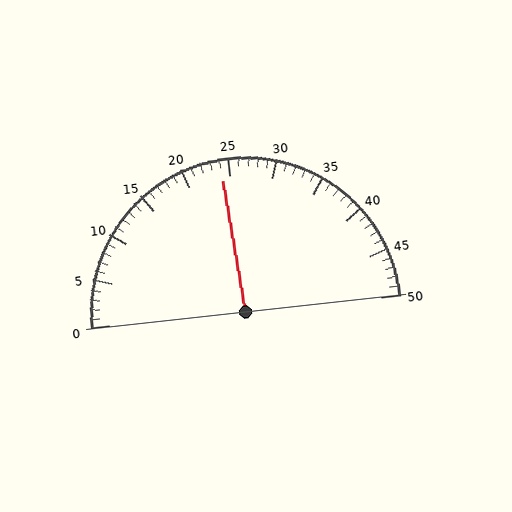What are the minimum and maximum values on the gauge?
The gauge ranges from 0 to 50.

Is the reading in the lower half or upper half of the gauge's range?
The reading is in the lower half of the range (0 to 50).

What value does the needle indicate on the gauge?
The needle indicates approximately 24.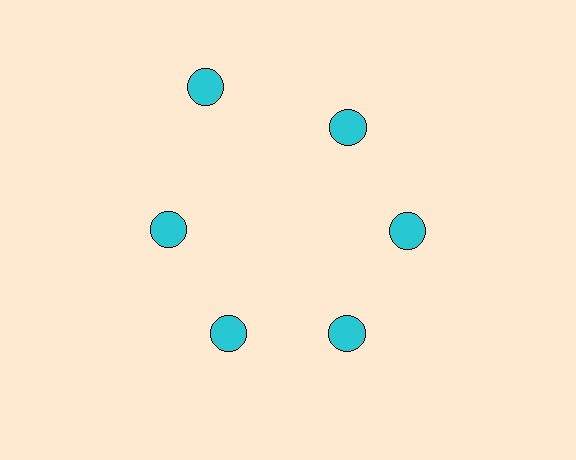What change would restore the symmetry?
The symmetry would be restored by moving it inward, back onto the ring so that all 6 circles sit at equal angles and equal distance from the center.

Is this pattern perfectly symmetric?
No. The 6 cyan circles are arranged in a ring, but one element near the 11 o'clock position is pushed outward from the center, breaking the 6-fold rotational symmetry.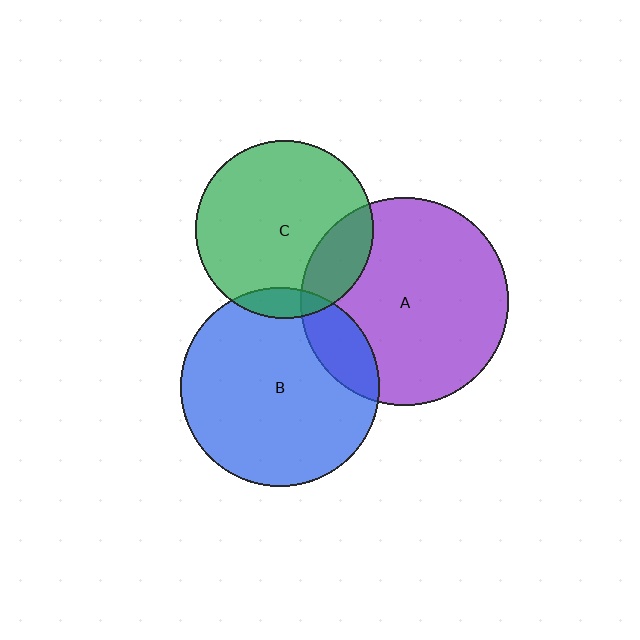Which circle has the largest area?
Circle A (purple).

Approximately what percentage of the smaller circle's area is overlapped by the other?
Approximately 15%.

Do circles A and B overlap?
Yes.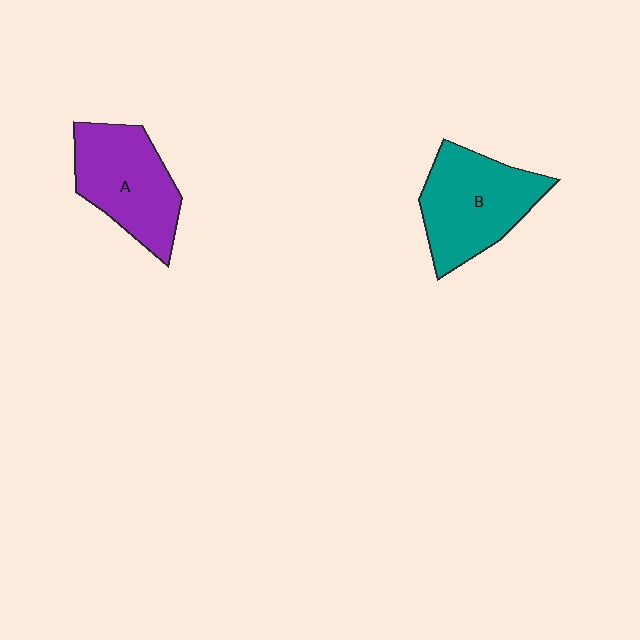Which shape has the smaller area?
Shape A (purple).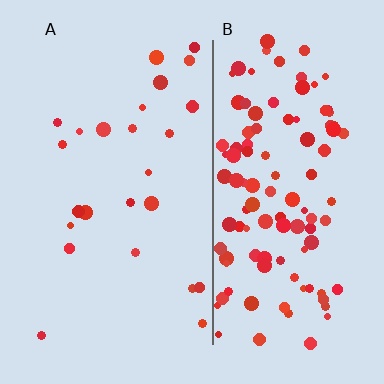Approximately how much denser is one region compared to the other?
Approximately 4.6× — region B over region A.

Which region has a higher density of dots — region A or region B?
B (the right).